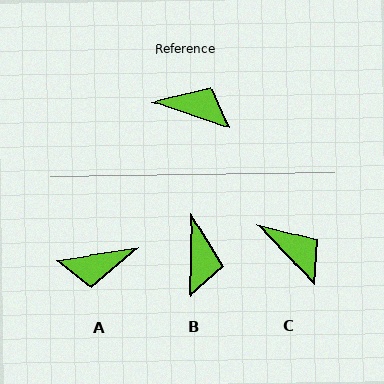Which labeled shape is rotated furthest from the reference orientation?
A, about 153 degrees away.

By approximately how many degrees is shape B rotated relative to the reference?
Approximately 72 degrees clockwise.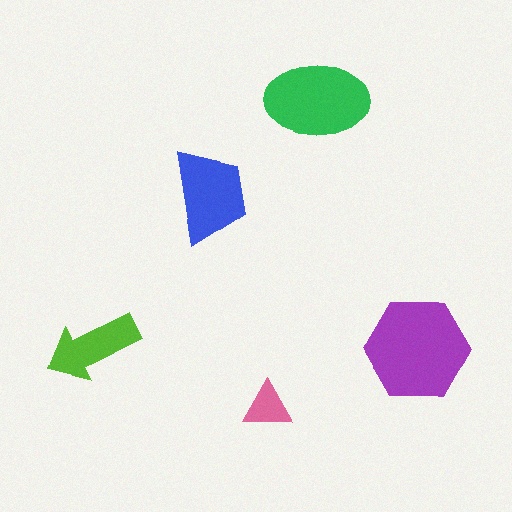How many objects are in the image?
There are 5 objects in the image.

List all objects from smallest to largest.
The pink triangle, the lime arrow, the blue trapezoid, the green ellipse, the purple hexagon.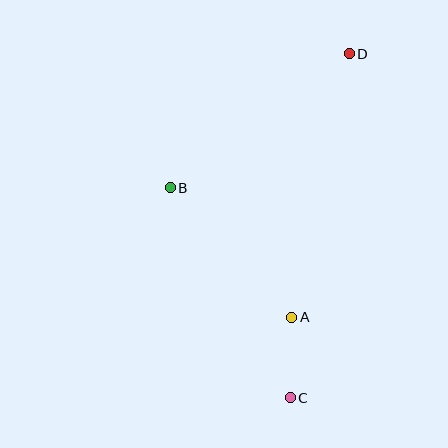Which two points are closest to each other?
Points A and C are closest to each other.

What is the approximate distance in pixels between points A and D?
The distance between A and D is approximately 270 pixels.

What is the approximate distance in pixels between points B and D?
The distance between B and D is approximately 224 pixels.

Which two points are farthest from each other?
Points C and D are farthest from each other.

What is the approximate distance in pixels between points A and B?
The distance between A and B is approximately 177 pixels.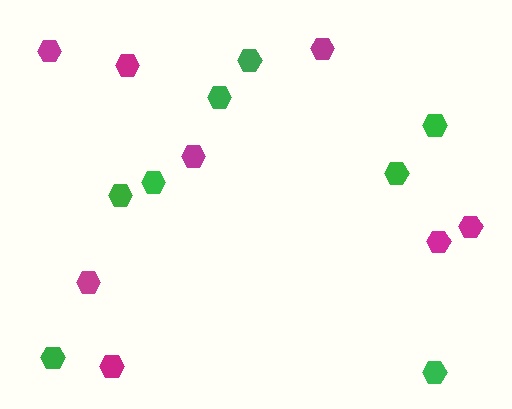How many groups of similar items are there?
There are 2 groups: one group of green hexagons (8) and one group of magenta hexagons (8).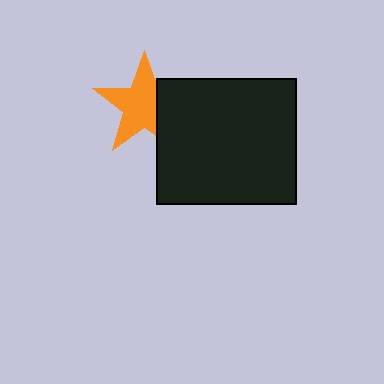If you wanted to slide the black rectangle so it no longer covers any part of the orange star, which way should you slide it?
Slide it right — that is the most direct way to separate the two shapes.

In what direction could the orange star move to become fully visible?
The orange star could move left. That would shift it out from behind the black rectangle entirely.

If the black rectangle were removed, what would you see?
You would see the complete orange star.